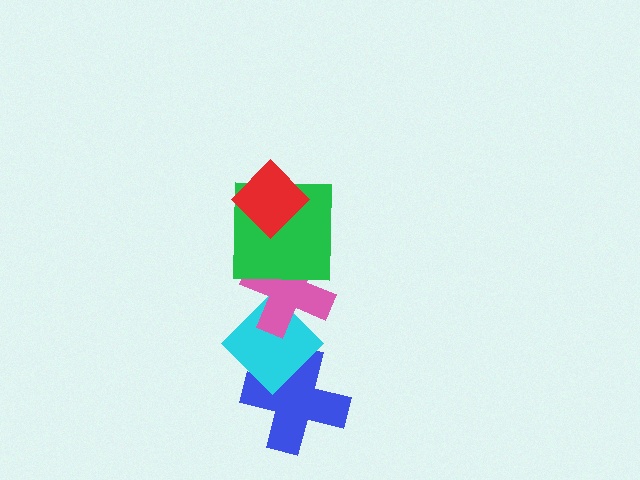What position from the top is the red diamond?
The red diamond is 1st from the top.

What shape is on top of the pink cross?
The green square is on top of the pink cross.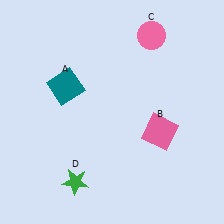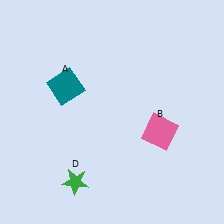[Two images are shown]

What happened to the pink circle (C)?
The pink circle (C) was removed in Image 2. It was in the top-right area of Image 1.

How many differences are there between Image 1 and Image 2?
There is 1 difference between the two images.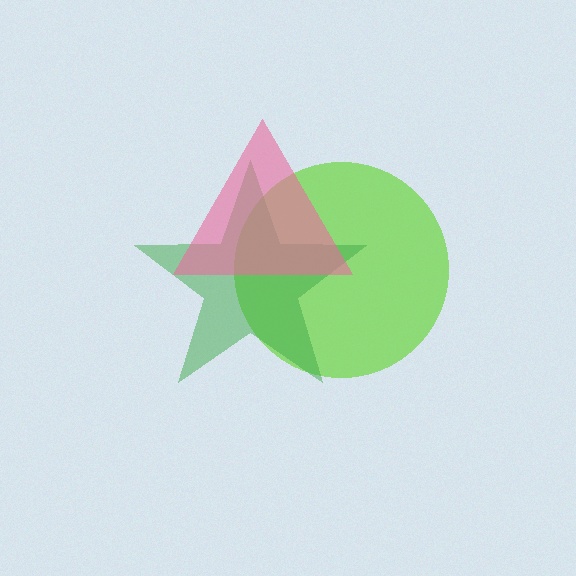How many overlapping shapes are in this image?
There are 3 overlapping shapes in the image.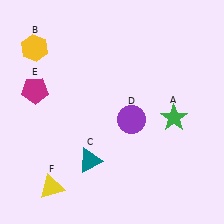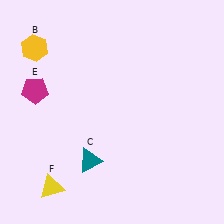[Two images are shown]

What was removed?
The green star (A), the purple circle (D) were removed in Image 2.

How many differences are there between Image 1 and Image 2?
There are 2 differences between the two images.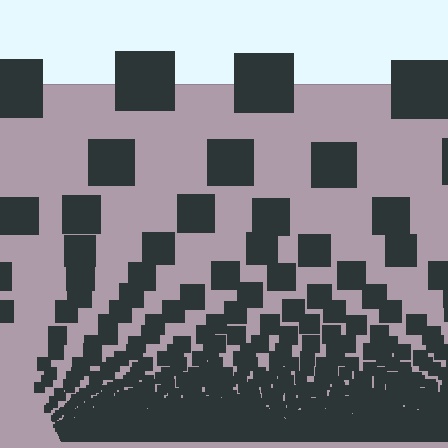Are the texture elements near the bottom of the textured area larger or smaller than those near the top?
Smaller. The gradient is inverted — elements near the bottom are smaller and denser.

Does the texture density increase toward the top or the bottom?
Density increases toward the bottom.